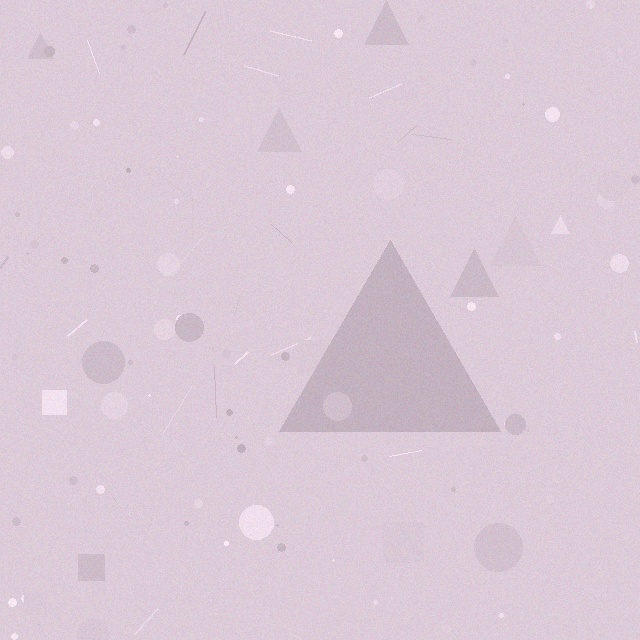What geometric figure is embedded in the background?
A triangle is embedded in the background.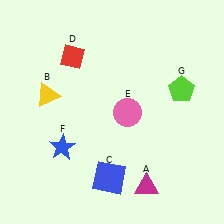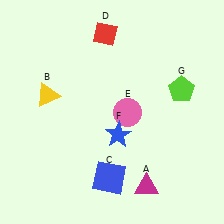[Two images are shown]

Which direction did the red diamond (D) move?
The red diamond (D) moved right.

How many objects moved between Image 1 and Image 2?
2 objects moved between the two images.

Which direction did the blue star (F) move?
The blue star (F) moved right.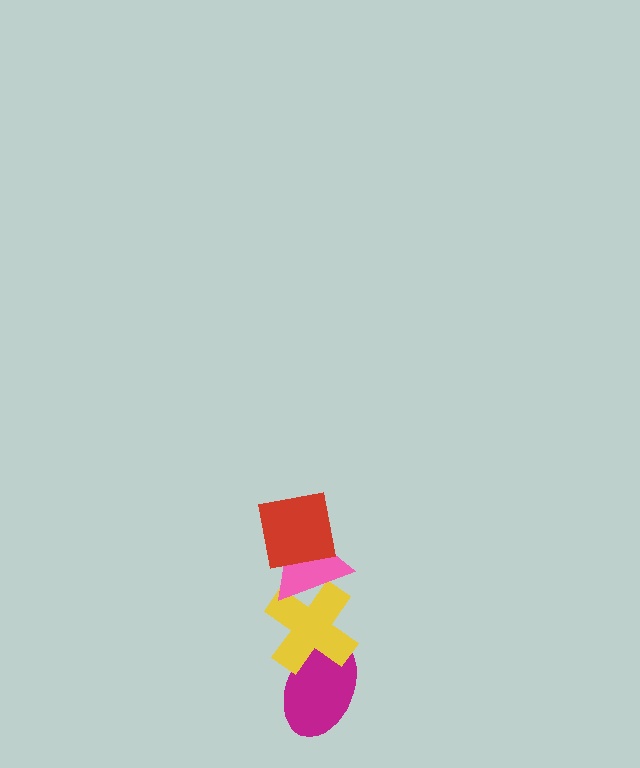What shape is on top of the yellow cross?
The pink triangle is on top of the yellow cross.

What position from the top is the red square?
The red square is 1st from the top.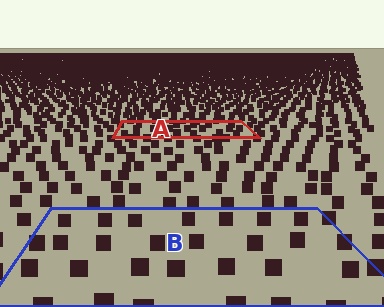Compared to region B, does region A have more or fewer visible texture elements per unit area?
Region A has more texture elements per unit area — they are packed more densely because it is farther away.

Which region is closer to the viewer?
Region B is closer. The texture elements there are larger and more spread out.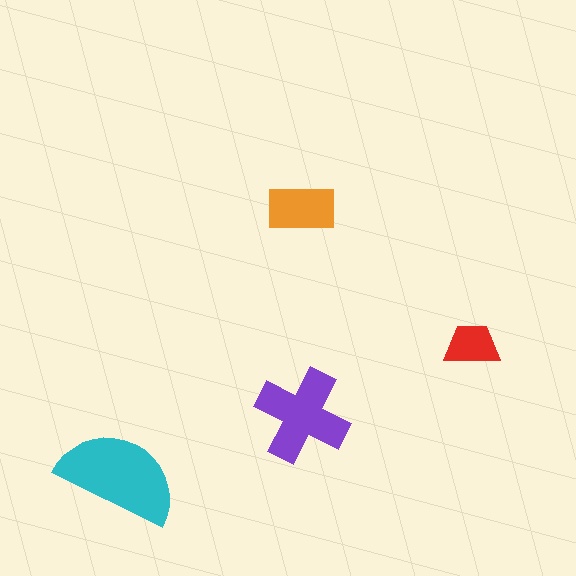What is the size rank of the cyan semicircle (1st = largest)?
1st.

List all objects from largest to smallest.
The cyan semicircle, the purple cross, the orange rectangle, the red trapezoid.